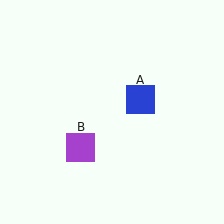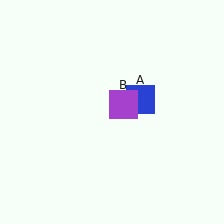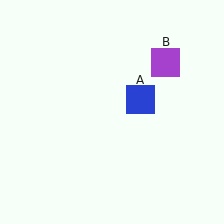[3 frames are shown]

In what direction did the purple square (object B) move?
The purple square (object B) moved up and to the right.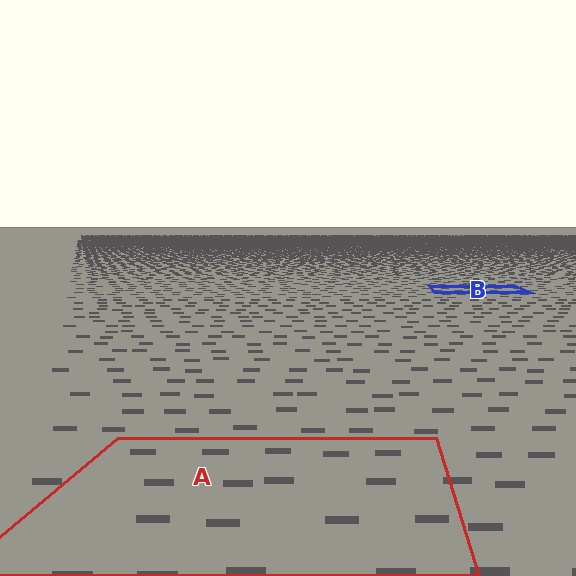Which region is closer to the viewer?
Region A is closer. The texture elements there are larger and more spread out.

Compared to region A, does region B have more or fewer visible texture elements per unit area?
Region B has more texture elements per unit area — they are packed more densely because it is farther away.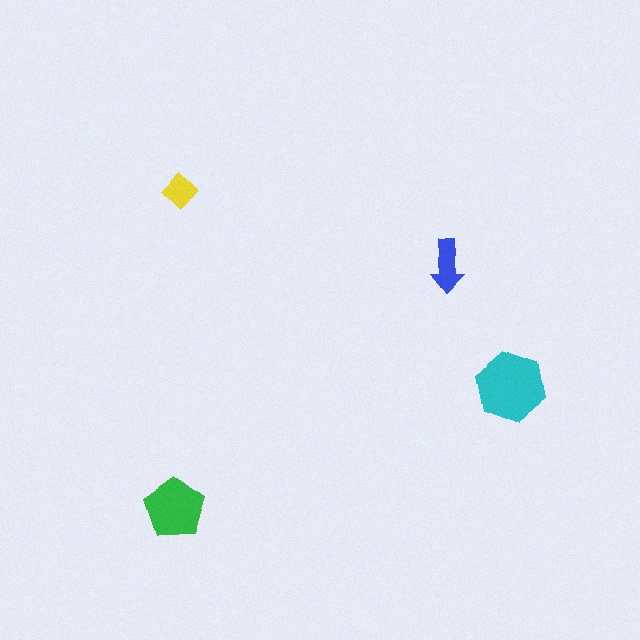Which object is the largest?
The cyan hexagon.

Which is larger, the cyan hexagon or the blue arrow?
The cyan hexagon.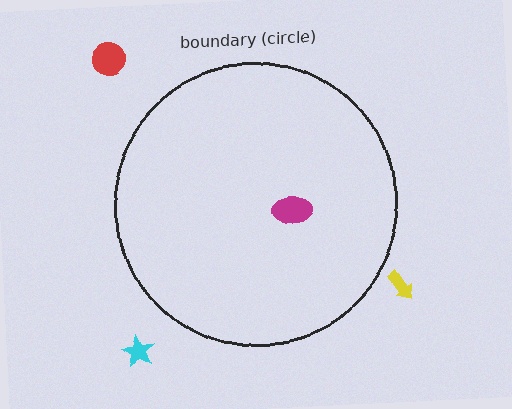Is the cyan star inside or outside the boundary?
Outside.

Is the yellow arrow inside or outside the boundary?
Outside.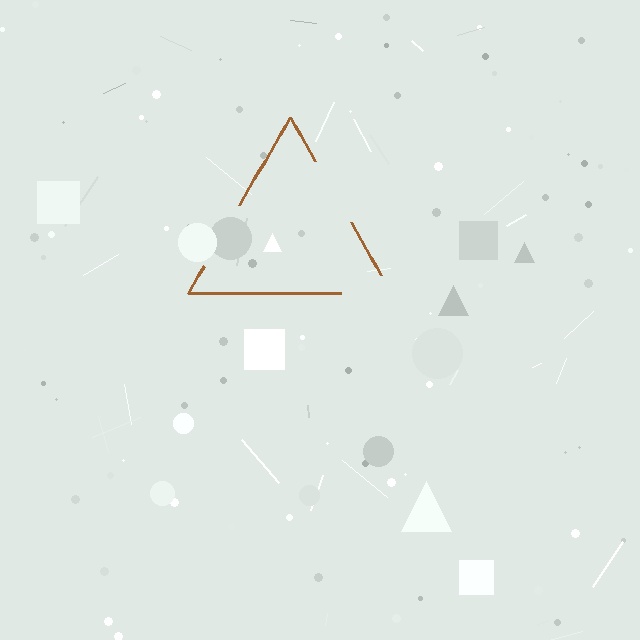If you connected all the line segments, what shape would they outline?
They would outline a triangle.